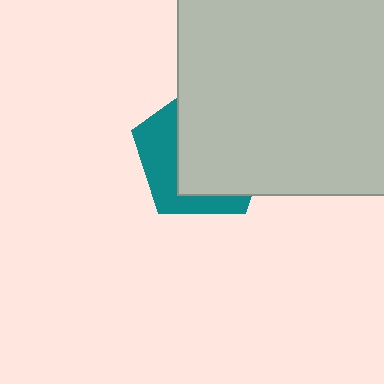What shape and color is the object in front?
The object in front is a light gray square.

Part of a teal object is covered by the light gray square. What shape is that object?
It is a pentagon.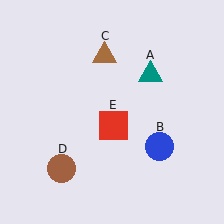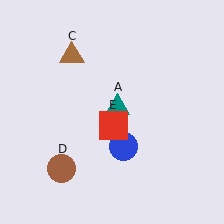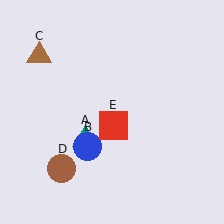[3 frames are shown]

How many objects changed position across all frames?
3 objects changed position: teal triangle (object A), blue circle (object B), brown triangle (object C).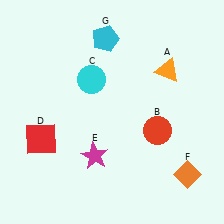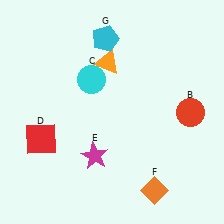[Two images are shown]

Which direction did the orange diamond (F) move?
The orange diamond (F) moved left.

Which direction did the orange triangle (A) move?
The orange triangle (A) moved left.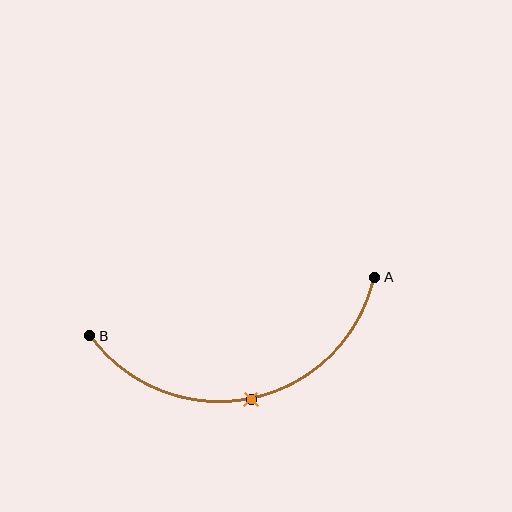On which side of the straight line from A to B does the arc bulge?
The arc bulges below the straight line connecting A and B.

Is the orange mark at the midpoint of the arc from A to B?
Yes. The orange mark lies on the arc at equal arc-length from both A and B — it is the arc midpoint.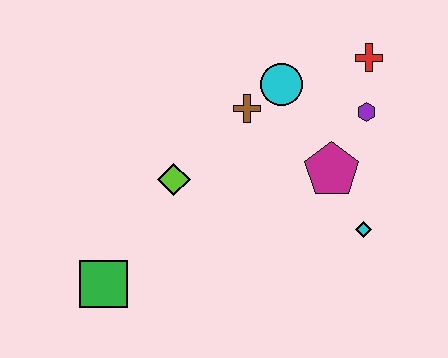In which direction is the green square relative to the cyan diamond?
The green square is to the left of the cyan diamond.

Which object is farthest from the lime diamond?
The red cross is farthest from the lime diamond.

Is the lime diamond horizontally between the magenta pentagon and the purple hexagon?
No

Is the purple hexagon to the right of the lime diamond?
Yes